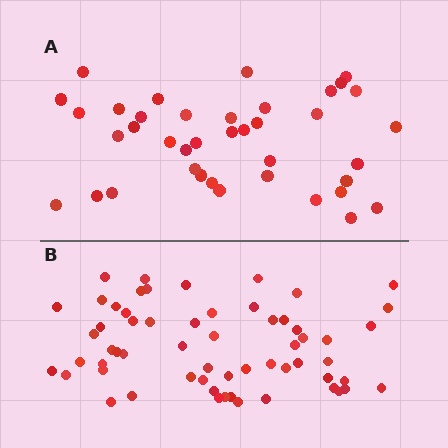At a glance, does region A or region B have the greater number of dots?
Region B (the bottom region) has more dots.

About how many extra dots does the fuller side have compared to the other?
Region B has approximately 20 more dots than region A.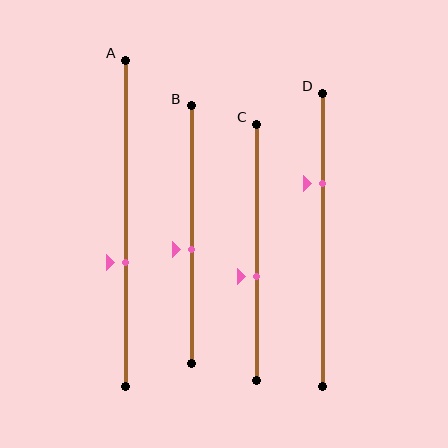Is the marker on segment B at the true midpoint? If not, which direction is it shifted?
No, the marker on segment B is shifted downward by about 6% of the segment length.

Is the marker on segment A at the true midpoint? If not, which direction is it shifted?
No, the marker on segment A is shifted downward by about 12% of the segment length.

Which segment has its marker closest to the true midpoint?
Segment B has its marker closest to the true midpoint.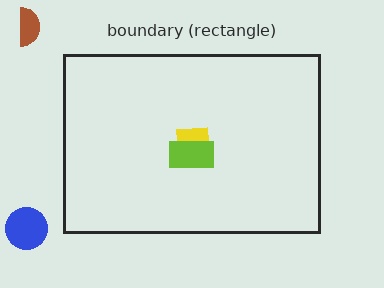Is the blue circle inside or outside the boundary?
Outside.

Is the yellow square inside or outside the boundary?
Inside.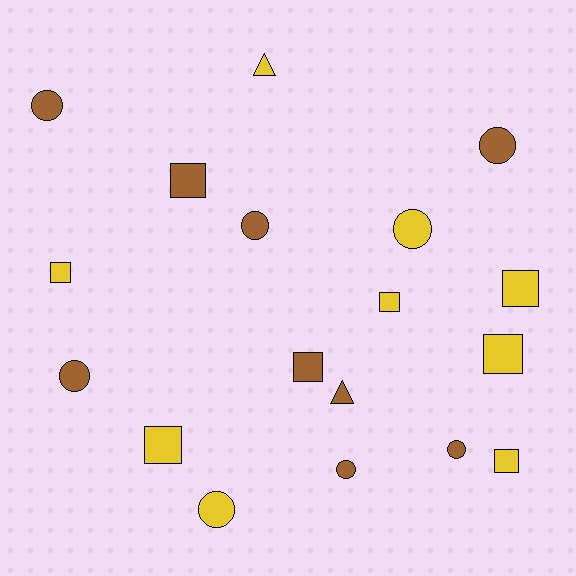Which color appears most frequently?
Yellow, with 9 objects.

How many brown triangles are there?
There is 1 brown triangle.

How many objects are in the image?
There are 18 objects.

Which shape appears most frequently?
Circle, with 8 objects.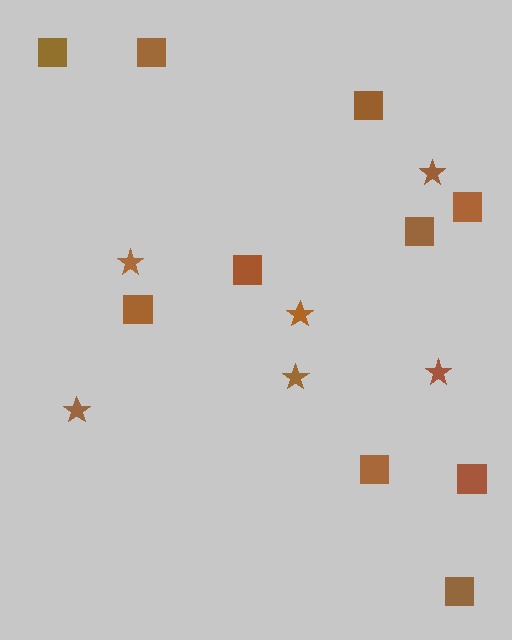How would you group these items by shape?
There are 2 groups: one group of stars (6) and one group of squares (10).